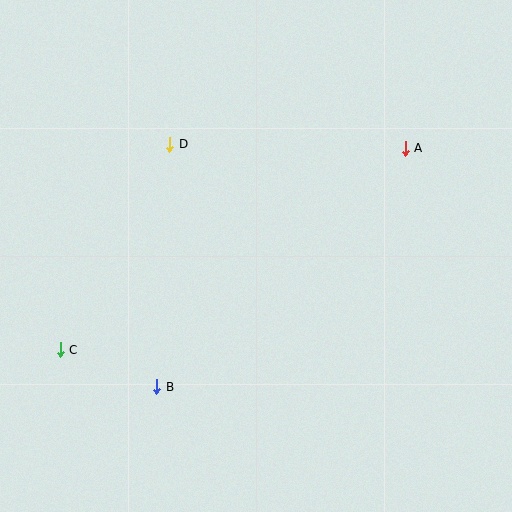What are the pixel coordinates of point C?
Point C is at (60, 350).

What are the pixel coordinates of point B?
Point B is at (157, 387).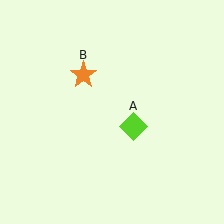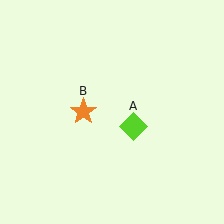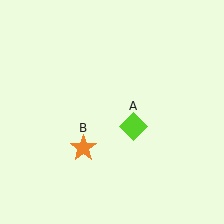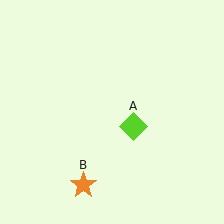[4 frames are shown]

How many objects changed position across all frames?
1 object changed position: orange star (object B).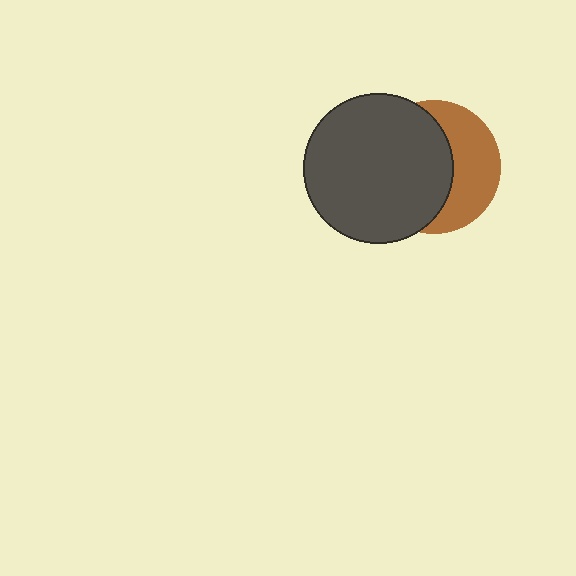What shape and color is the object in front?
The object in front is a dark gray circle.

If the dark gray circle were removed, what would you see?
You would see the complete brown circle.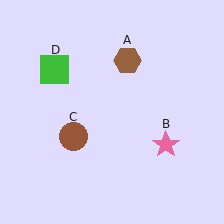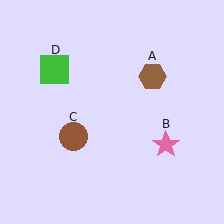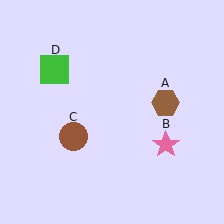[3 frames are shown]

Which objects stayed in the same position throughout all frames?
Pink star (object B) and brown circle (object C) and green square (object D) remained stationary.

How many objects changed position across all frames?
1 object changed position: brown hexagon (object A).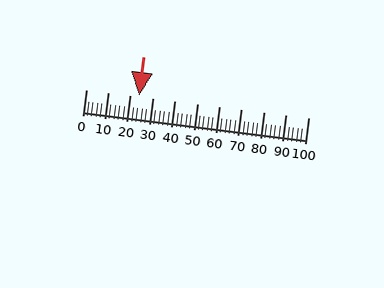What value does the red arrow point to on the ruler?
The red arrow points to approximately 24.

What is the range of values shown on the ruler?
The ruler shows values from 0 to 100.